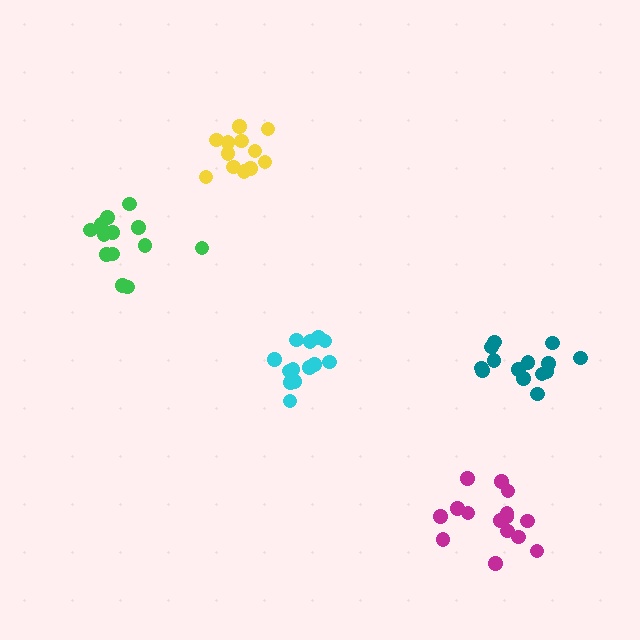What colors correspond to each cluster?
The clusters are colored: yellow, teal, magenta, cyan, green.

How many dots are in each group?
Group 1: 12 dots, Group 2: 14 dots, Group 3: 15 dots, Group 4: 14 dots, Group 5: 13 dots (68 total).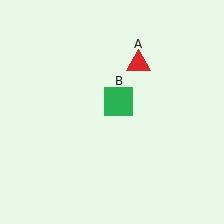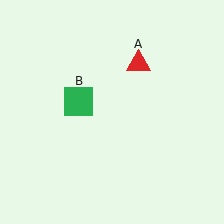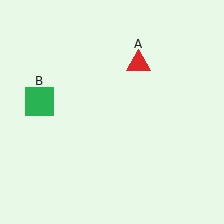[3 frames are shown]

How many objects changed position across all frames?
1 object changed position: green square (object B).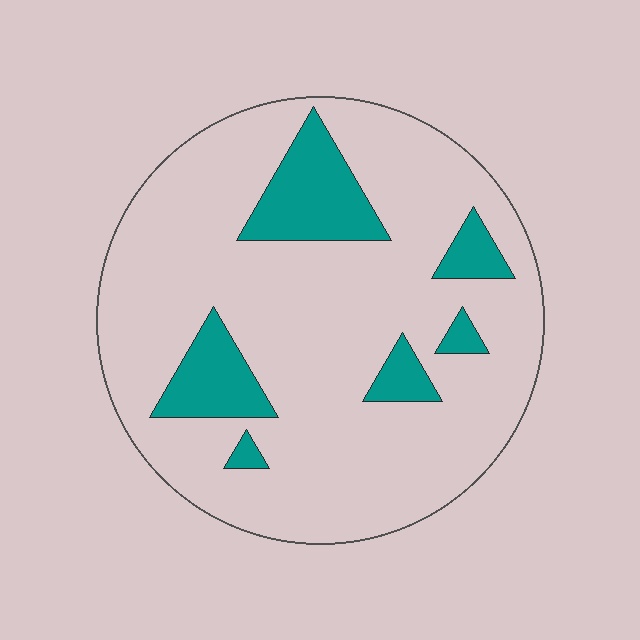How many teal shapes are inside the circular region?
6.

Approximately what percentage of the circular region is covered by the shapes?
Approximately 15%.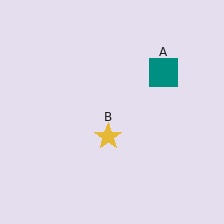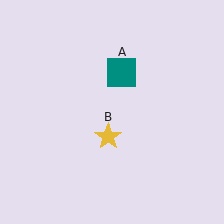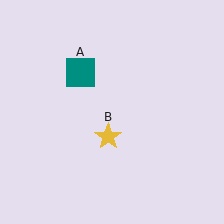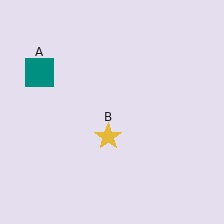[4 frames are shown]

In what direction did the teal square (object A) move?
The teal square (object A) moved left.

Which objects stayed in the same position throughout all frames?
Yellow star (object B) remained stationary.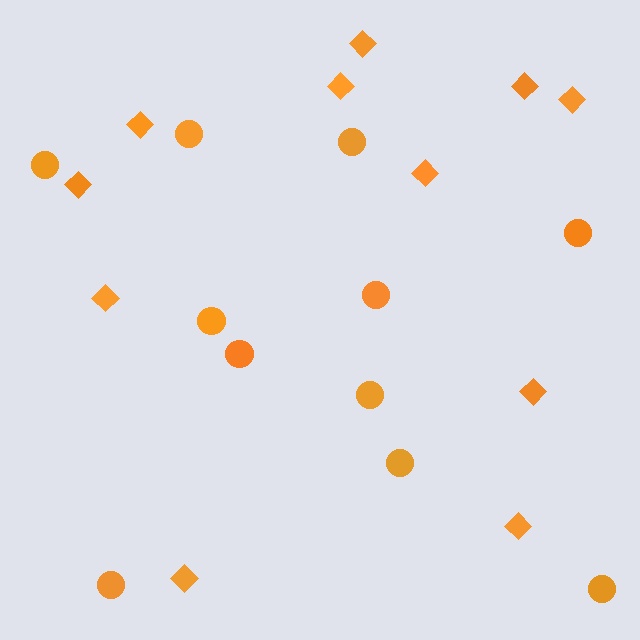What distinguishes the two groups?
There are 2 groups: one group of circles (11) and one group of diamonds (11).